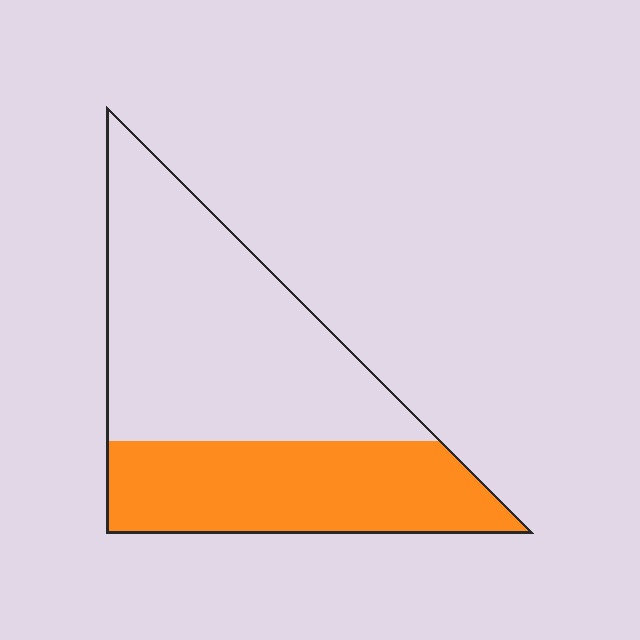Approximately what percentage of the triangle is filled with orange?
Approximately 40%.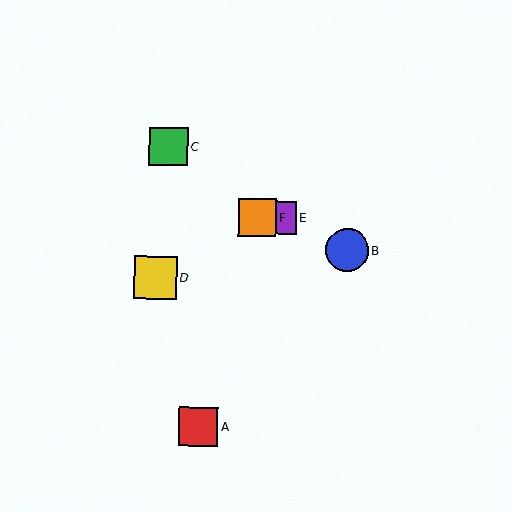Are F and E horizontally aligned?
Yes, both are at y≈217.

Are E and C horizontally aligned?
No, E is at y≈218 and C is at y≈146.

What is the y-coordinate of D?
Object D is at y≈278.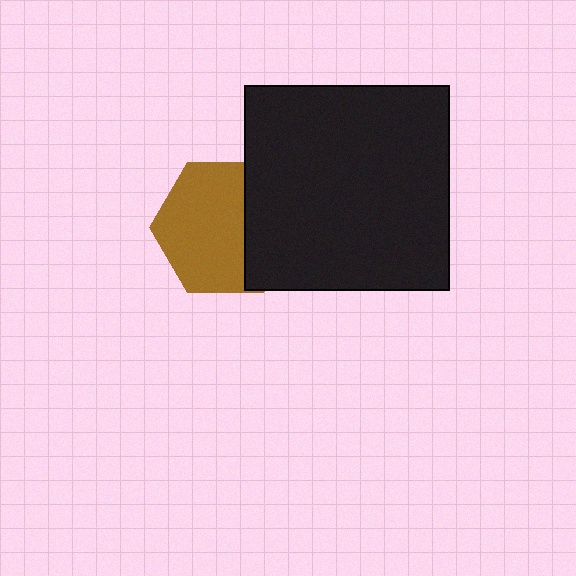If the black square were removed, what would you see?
You would see the complete brown hexagon.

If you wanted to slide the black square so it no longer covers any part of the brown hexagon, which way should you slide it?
Slide it right — that is the most direct way to separate the two shapes.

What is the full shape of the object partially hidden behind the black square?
The partially hidden object is a brown hexagon.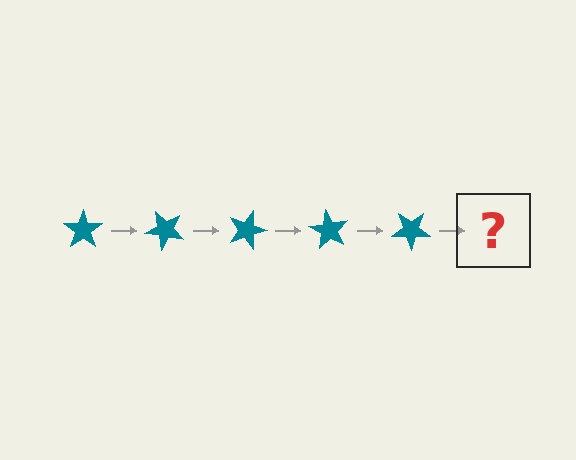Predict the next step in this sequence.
The next step is a teal star rotated 225 degrees.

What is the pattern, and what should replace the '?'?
The pattern is that the star rotates 45 degrees each step. The '?' should be a teal star rotated 225 degrees.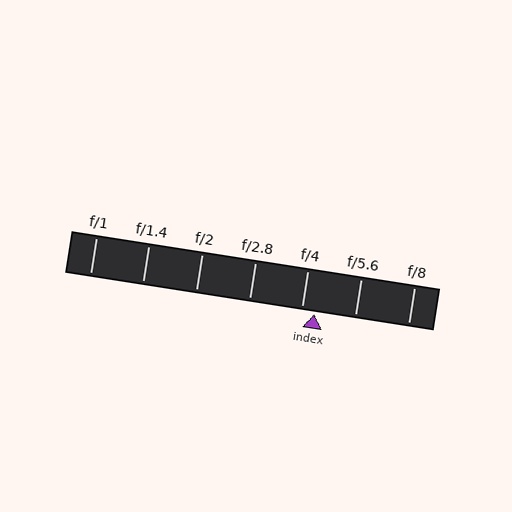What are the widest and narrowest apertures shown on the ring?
The widest aperture shown is f/1 and the narrowest is f/8.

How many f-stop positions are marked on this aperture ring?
There are 7 f-stop positions marked.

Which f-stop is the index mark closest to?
The index mark is closest to f/4.